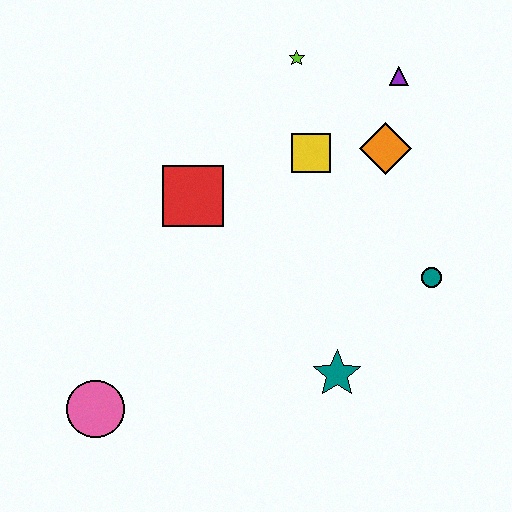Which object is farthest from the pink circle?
The purple triangle is farthest from the pink circle.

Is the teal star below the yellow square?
Yes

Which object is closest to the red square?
The yellow square is closest to the red square.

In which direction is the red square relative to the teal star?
The red square is above the teal star.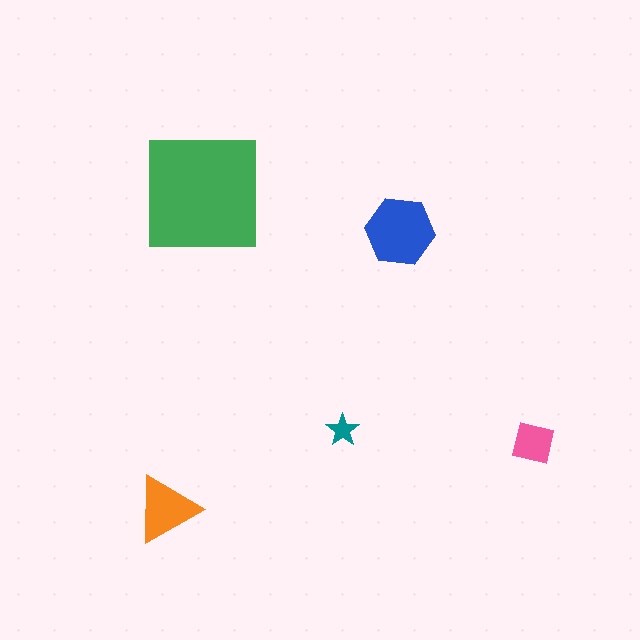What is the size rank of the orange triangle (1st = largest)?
3rd.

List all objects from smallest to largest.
The teal star, the pink square, the orange triangle, the blue hexagon, the green square.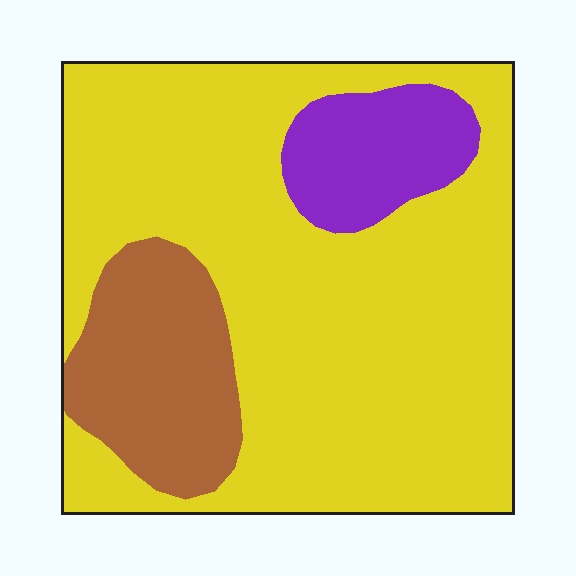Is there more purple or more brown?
Brown.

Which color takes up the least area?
Purple, at roughly 10%.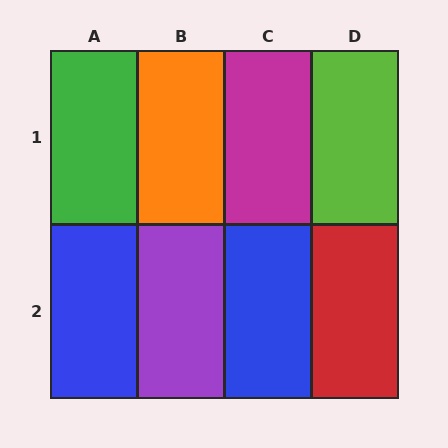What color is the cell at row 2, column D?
Red.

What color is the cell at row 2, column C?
Blue.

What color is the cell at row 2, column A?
Blue.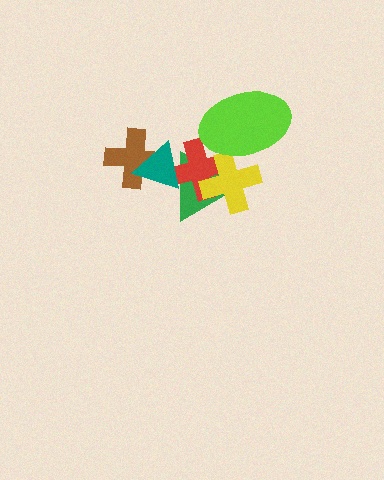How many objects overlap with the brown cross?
1 object overlaps with the brown cross.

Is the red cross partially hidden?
Yes, it is partially covered by another shape.